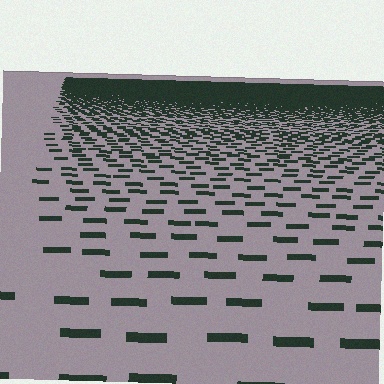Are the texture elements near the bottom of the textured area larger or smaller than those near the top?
Larger. Near the bottom, elements are closer to the viewer and appear at a bigger on-screen size.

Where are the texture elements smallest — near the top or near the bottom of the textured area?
Near the top.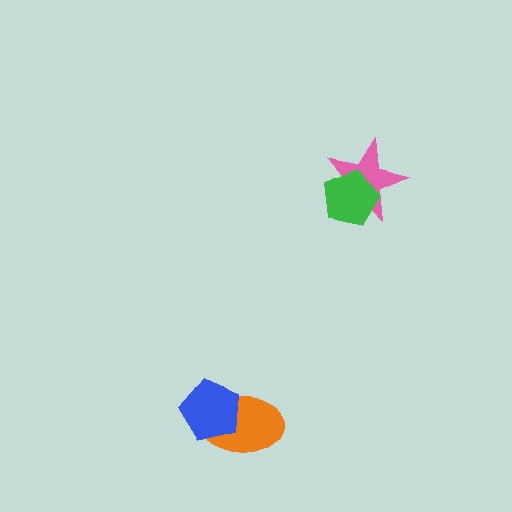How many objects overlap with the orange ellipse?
1 object overlaps with the orange ellipse.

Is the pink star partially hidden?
Yes, it is partially covered by another shape.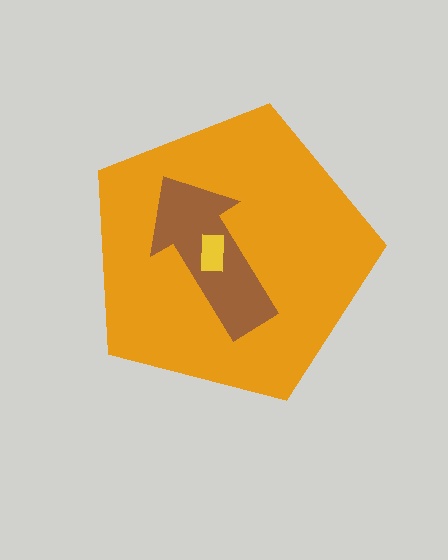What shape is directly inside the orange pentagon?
The brown arrow.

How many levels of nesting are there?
3.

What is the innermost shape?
The yellow rectangle.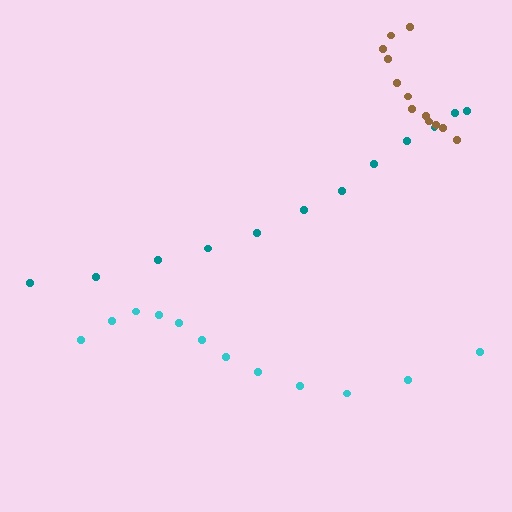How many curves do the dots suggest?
There are 3 distinct paths.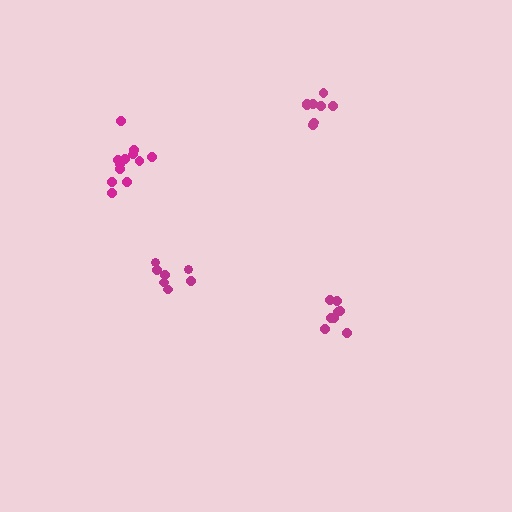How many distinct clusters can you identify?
There are 4 distinct clusters.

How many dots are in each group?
Group 1: 7 dots, Group 2: 8 dots, Group 3: 12 dots, Group 4: 8 dots (35 total).